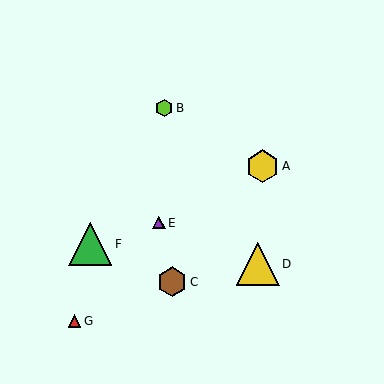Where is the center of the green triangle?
The center of the green triangle is at (90, 244).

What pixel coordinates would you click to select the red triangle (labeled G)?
Click at (75, 321) to select the red triangle G.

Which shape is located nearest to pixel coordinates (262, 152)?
The yellow hexagon (labeled A) at (263, 166) is nearest to that location.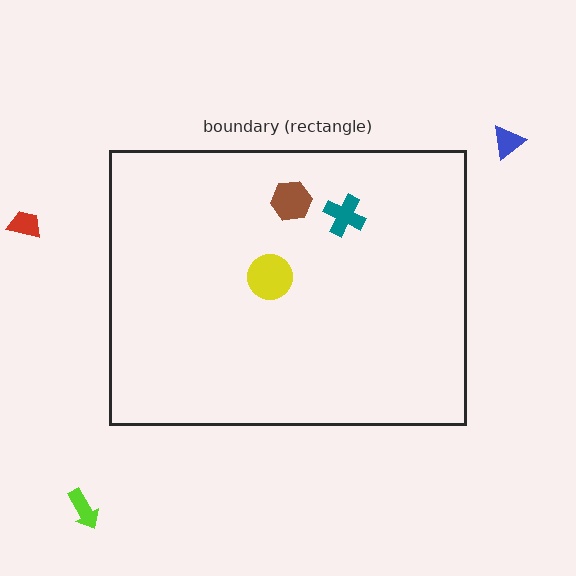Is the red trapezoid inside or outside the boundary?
Outside.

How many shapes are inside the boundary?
3 inside, 3 outside.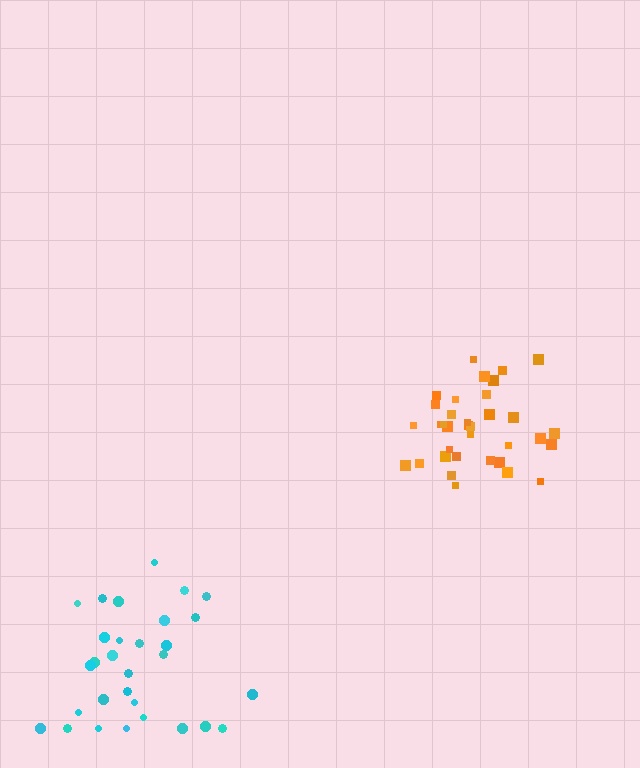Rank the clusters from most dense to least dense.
orange, cyan.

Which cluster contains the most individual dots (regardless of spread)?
Orange (35).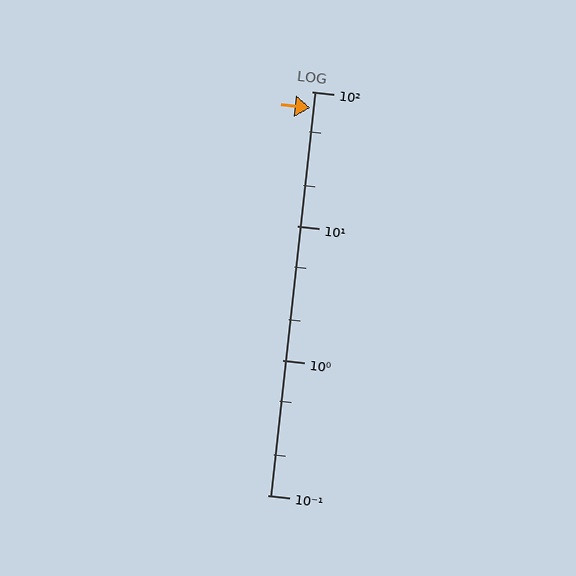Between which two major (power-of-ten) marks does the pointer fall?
The pointer is between 10 and 100.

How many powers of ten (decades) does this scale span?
The scale spans 3 decades, from 0.1 to 100.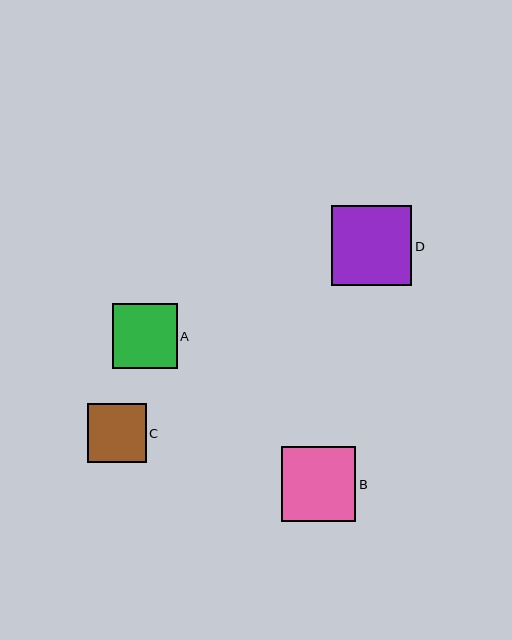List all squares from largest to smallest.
From largest to smallest: D, B, A, C.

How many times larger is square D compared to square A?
Square D is approximately 1.2 times the size of square A.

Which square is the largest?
Square D is the largest with a size of approximately 80 pixels.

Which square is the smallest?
Square C is the smallest with a size of approximately 59 pixels.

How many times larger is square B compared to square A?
Square B is approximately 1.1 times the size of square A.